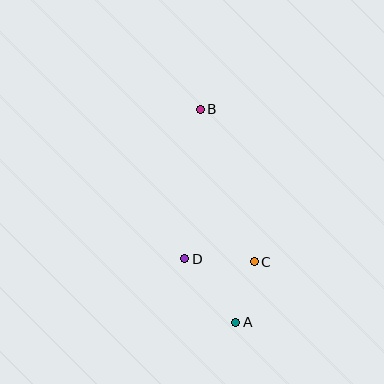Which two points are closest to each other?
Points A and C are closest to each other.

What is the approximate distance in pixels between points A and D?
The distance between A and D is approximately 81 pixels.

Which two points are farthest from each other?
Points A and B are farthest from each other.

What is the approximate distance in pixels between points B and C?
The distance between B and C is approximately 162 pixels.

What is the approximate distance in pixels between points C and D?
The distance between C and D is approximately 70 pixels.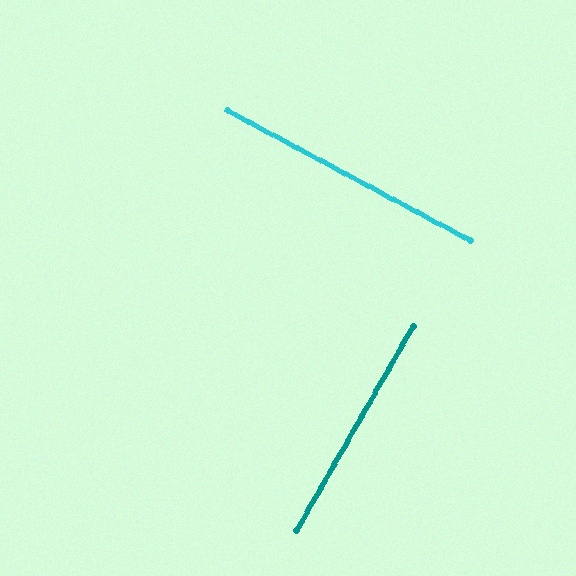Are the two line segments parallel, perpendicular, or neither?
Perpendicular — they meet at approximately 88°.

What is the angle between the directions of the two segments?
Approximately 88 degrees.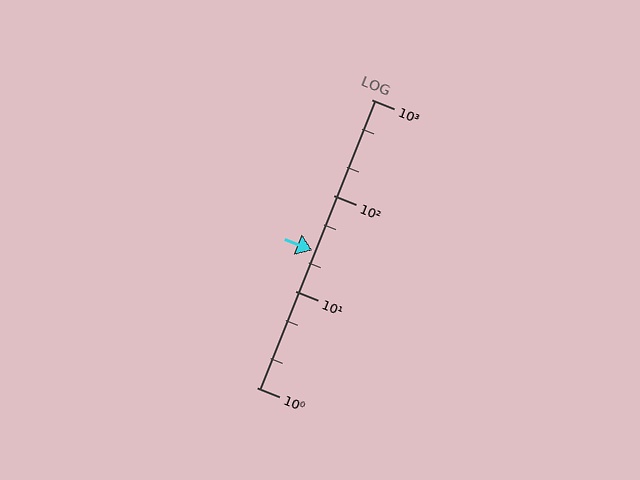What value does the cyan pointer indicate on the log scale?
The pointer indicates approximately 27.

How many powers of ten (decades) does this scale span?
The scale spans 3 decades, from 1 to 1000.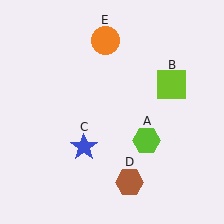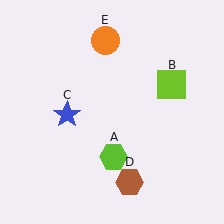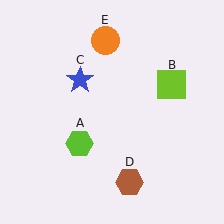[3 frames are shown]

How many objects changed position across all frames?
2 objects changed position: lime hexagon (object A), blue star (object C).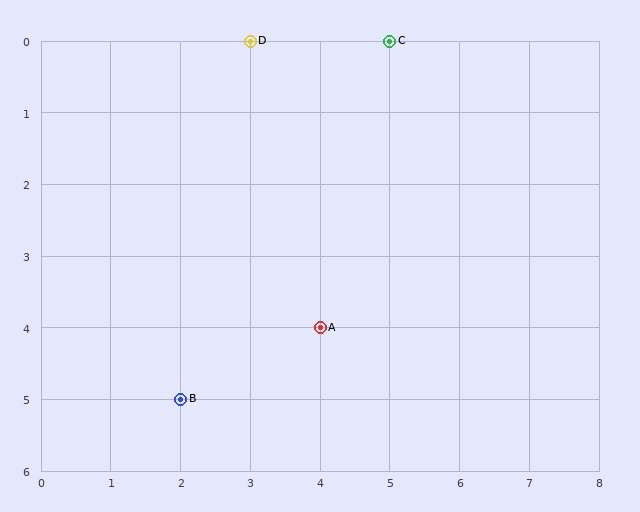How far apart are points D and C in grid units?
Points D and C are 2 columns apart.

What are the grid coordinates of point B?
Point B is at grid coordinates (2, 5).